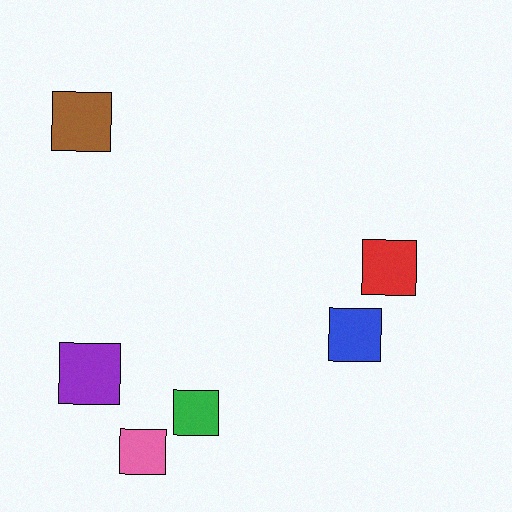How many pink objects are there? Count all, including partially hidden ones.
There is 1 pink object.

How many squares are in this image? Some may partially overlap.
There are 6 squares.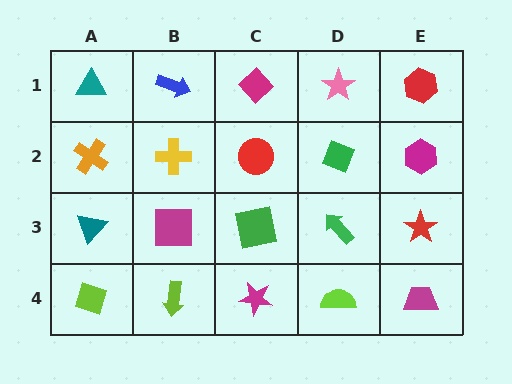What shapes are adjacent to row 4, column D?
A green arrow (row 3, column D), a magenta star (row 4, column C), a magenta trapezoid (row 4, column E).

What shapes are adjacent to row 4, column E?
A red star (row 3, column E), a lime semicircle (row 4, column D).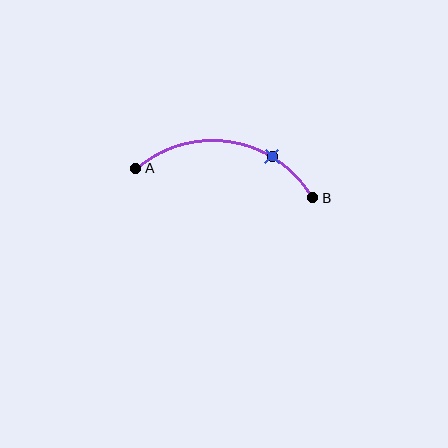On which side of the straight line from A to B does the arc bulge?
The arc bulges above the straight line connecting A and B.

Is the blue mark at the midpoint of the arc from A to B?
No. The blue mark lies on the arc but is closer to endpoint B. The arc midpoint would be at the point on the curve equidistant along the arc from both A and B.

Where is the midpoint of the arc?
The arc midpoint is the point on the curve farthest from the straight line joining A and B. It sits above that line.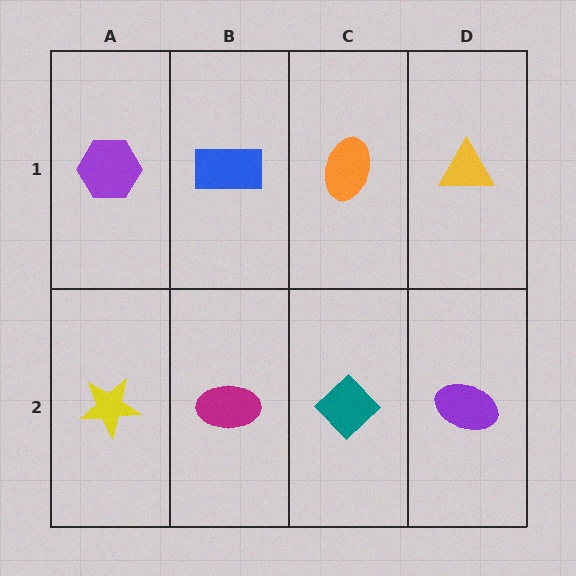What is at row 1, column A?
A purple hexagon.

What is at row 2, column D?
A purple ellipse.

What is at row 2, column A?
A yellow star.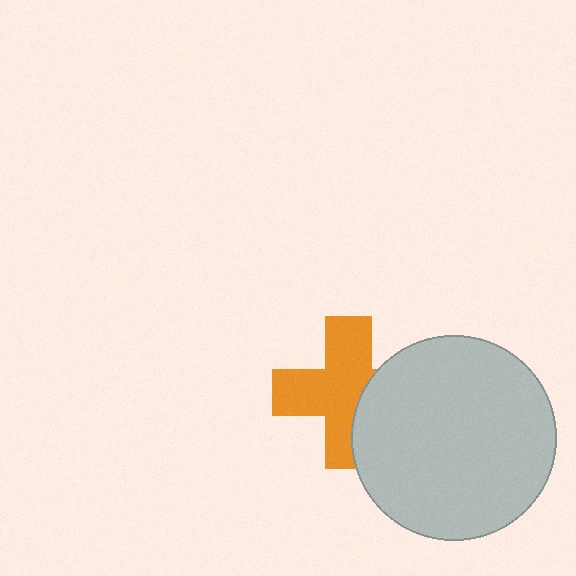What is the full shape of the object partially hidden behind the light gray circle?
The partially hidden object is an orange cross.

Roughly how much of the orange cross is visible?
Most of it is visible (roughly 68%).